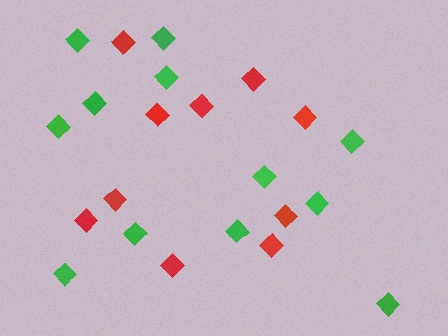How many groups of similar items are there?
There are 2 groups: one group of red diamonds (10) and one group of green diamonds (12).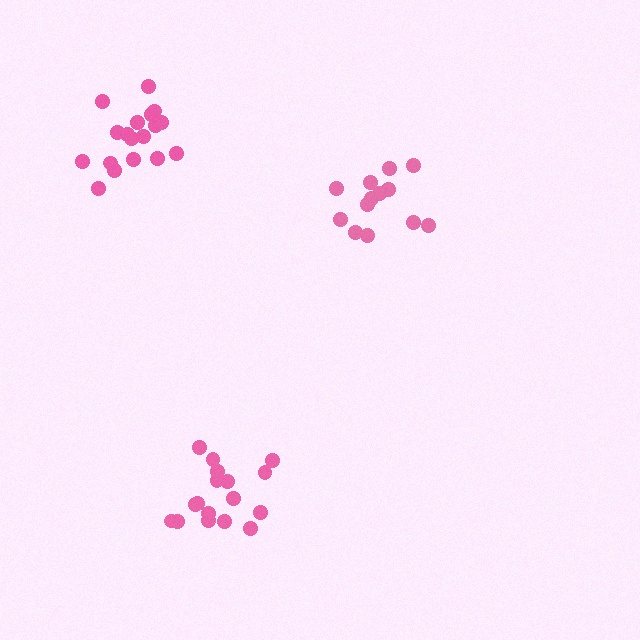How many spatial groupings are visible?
There are 3 spatial groupings.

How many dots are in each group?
Group 1: 13 dots, Group 2: 18 dots, Group 3: 17 dots (48 total).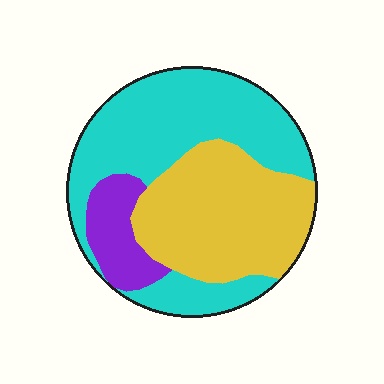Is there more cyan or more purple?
Cyan.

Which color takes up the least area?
Purple, at roughly 10%.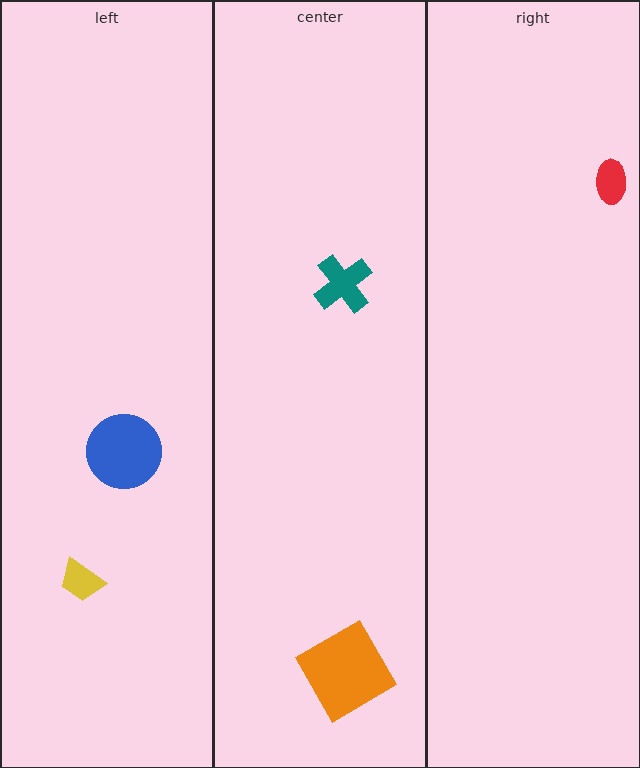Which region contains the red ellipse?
The right region.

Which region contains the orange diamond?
The center region.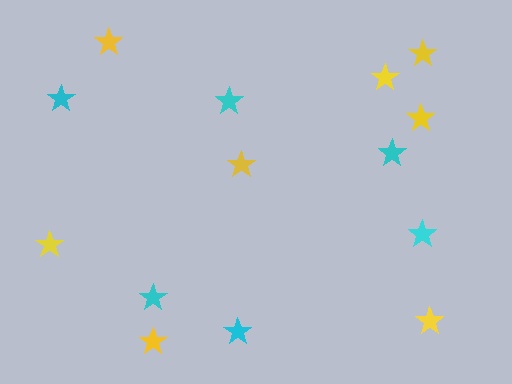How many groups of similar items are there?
There are 2 groups: one group of yellow stars (8) and one group of cyan stars (6).